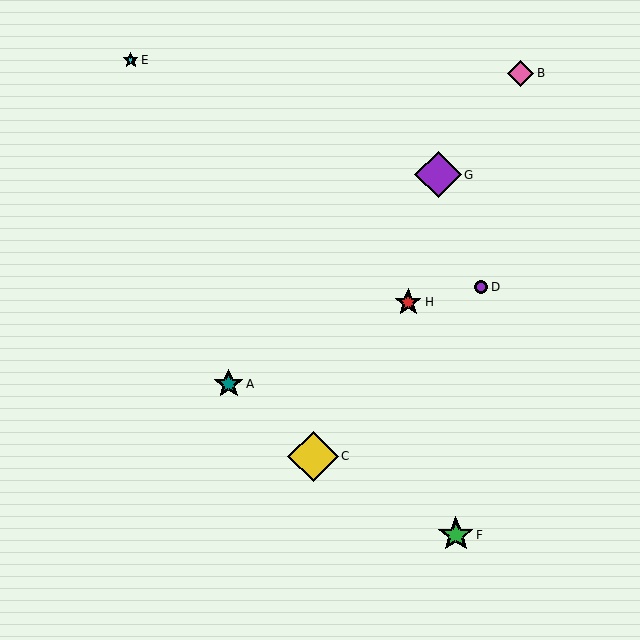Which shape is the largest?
The yellow diamond (labeled C) is the largest.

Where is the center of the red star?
The center of the red star is at (408, 302).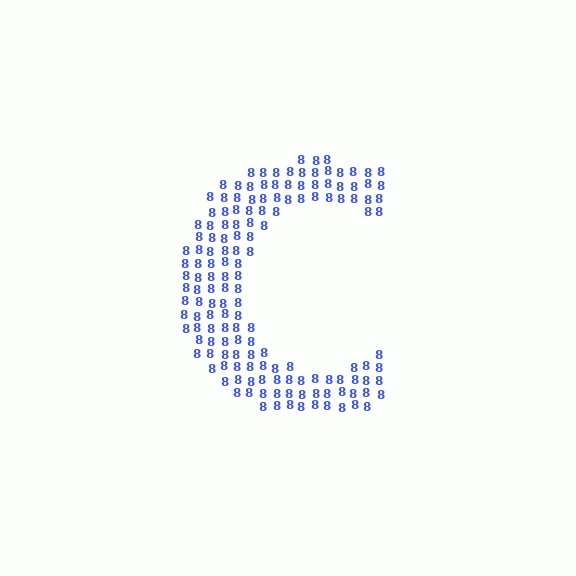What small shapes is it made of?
It is made of small digit 8's.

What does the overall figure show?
The overall figure shows the letter C.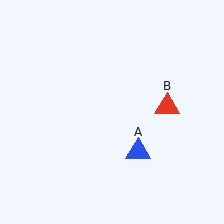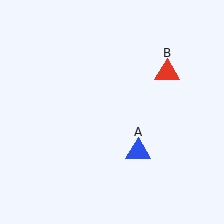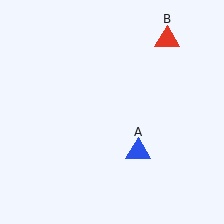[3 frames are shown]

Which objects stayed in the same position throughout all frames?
Blue triangle (object A) remained stationary.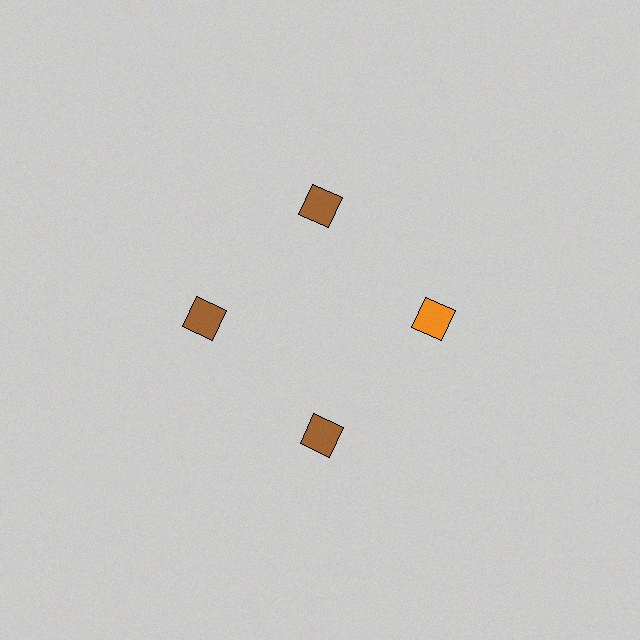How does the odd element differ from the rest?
It has a different color: orange instead of brown.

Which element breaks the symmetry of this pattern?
The orange diamond at roughly the 3 o'clock position breaks the symmetry. All other shapes are brown diamonds.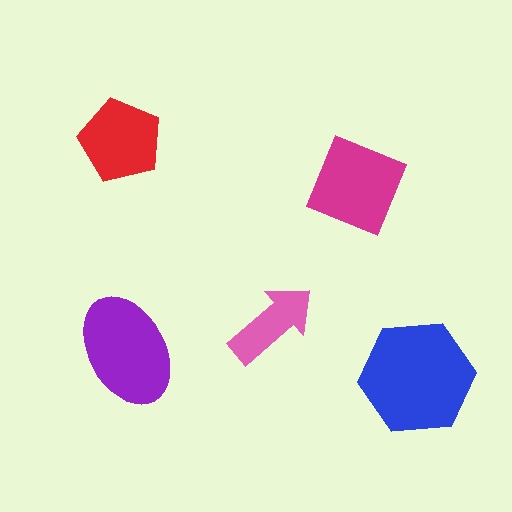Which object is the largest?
The blue hexagon.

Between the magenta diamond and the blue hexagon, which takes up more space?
The blue hexagon.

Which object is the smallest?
The pink arrow.